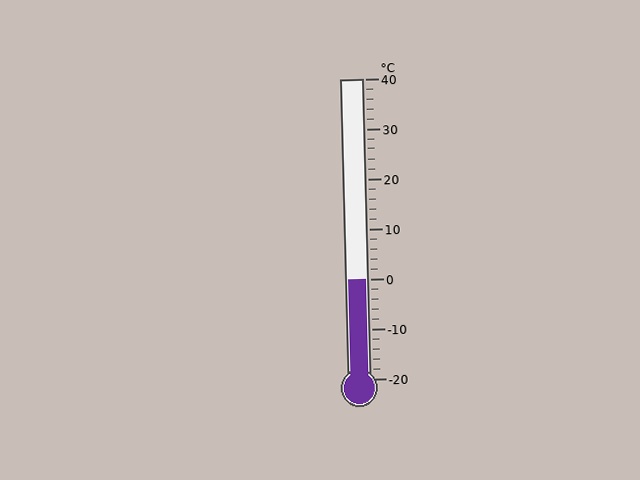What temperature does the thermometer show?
The thermometer shows approximately 0°C.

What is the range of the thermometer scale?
The thermometer scale ranges from -20°C to 40°C.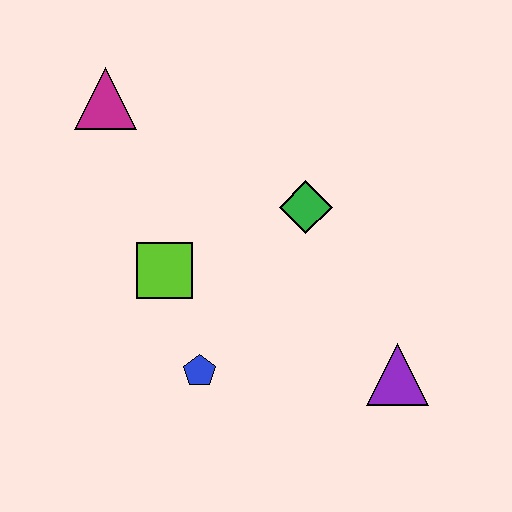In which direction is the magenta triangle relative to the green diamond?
The magenta triangle is to the left of the green diamond.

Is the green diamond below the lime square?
No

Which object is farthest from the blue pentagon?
The magenta triangle is farthest from the blue pentagon.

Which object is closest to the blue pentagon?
The lime square is closest to the blue pentagon.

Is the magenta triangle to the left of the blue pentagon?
Yes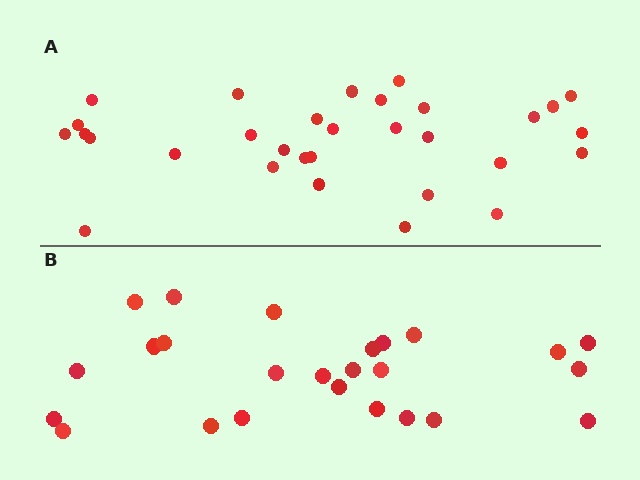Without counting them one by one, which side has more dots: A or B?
Region A (the top region) has more dots.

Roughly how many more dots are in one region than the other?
Region A has about 6 more dots than region B.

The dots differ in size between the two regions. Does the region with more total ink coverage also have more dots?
No. Region B has more total ink coverage because its dots are larger, but region A actually contains more individual dots. Total area can be misleading — the number of items is what matters here.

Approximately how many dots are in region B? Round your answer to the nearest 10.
About 20 dots. (The exact count is 25, which rounds to 20.)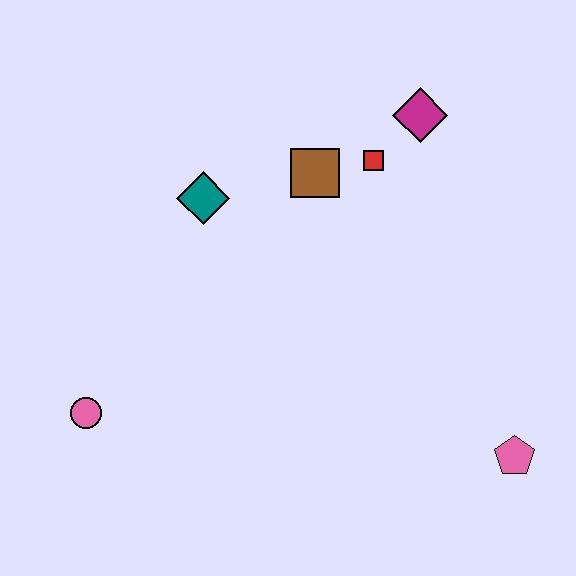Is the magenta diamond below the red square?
No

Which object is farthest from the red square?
The pink circle is farthest from the red square.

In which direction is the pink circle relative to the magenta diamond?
The pink circle is to the left of the magenta diamond.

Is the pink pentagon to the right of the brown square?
Yes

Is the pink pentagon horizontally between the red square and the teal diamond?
No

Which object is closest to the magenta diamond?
The red square is closest to the magenta diamond.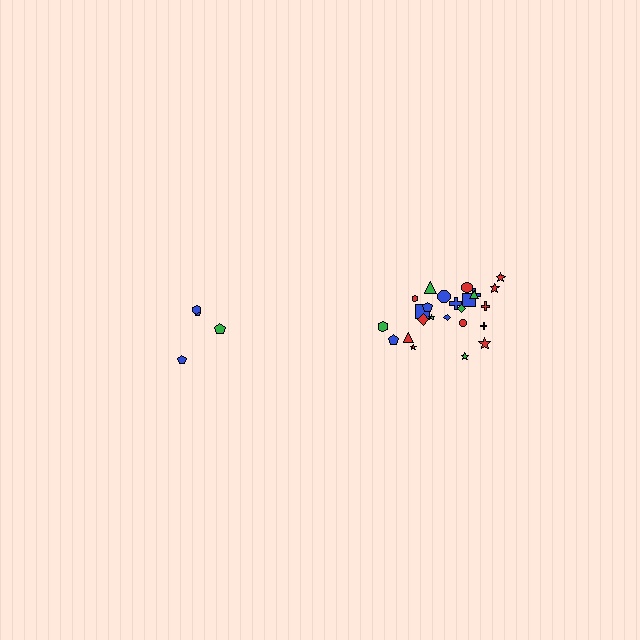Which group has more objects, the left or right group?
The right group.